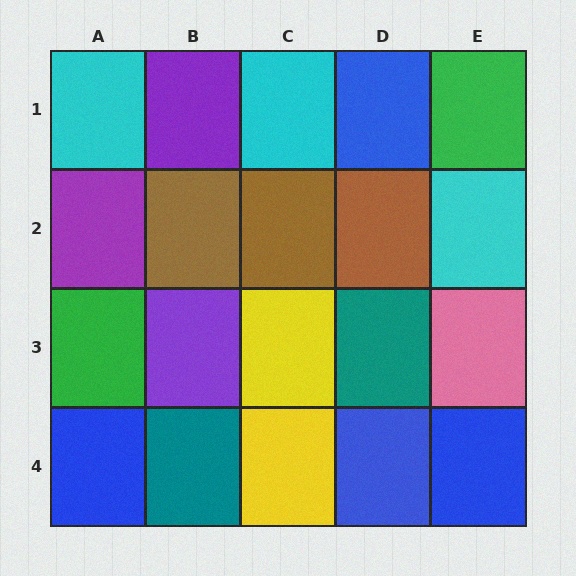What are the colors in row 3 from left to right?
Green, purple, yellow, teal, pink.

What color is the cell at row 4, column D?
Blue.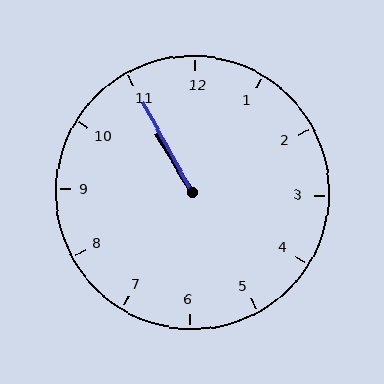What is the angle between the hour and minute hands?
Approximately 2 degrees.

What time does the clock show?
10:55.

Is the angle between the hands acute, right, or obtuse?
It is acute.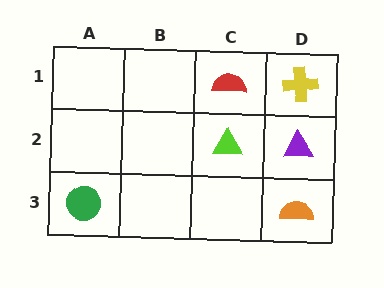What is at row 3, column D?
An orange semicircle.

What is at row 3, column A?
A green circle.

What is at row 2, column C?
A lime triangle.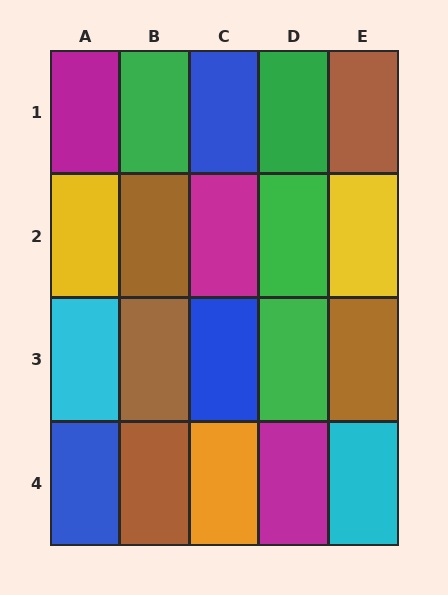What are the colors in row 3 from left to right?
Cyan, brown, blue, green, brown.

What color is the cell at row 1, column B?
Green.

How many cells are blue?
3 cells are blue.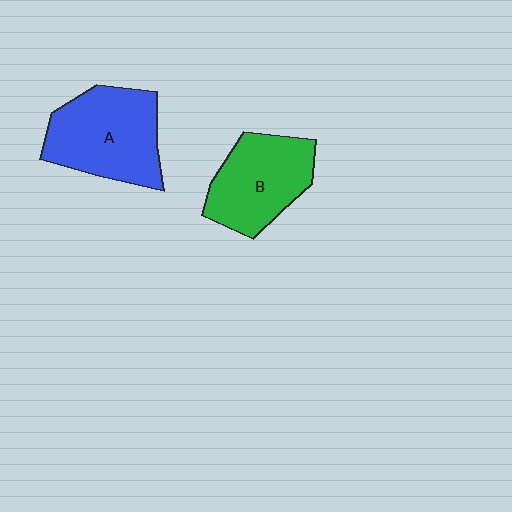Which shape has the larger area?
Shape A (blue).